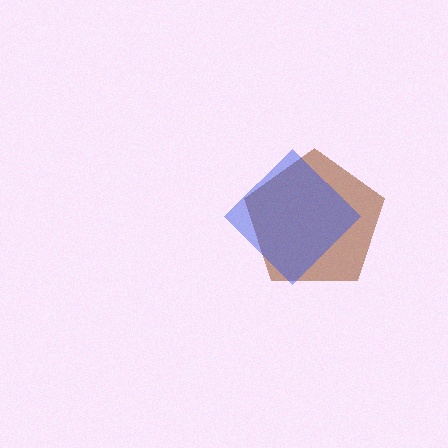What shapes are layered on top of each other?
The layered shapes are: a brown pentagon, a blue diamond.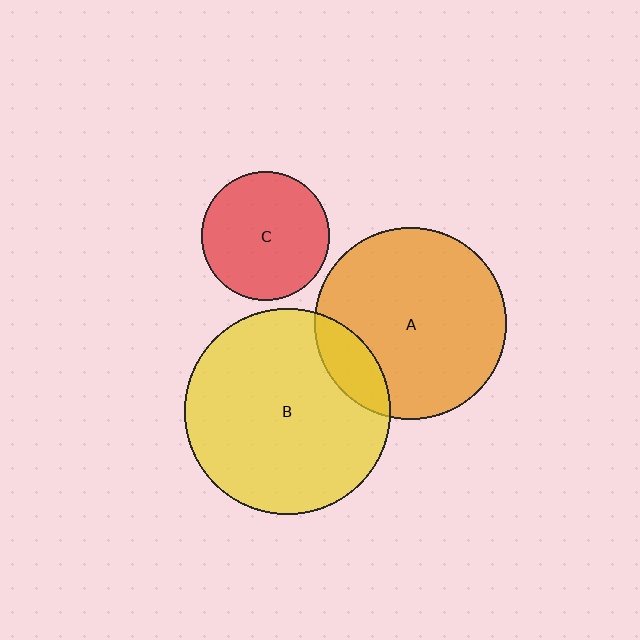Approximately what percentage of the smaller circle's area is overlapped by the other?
Approximately 15%.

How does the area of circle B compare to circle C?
Approximately 2.6 times.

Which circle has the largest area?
Circle B (yellow).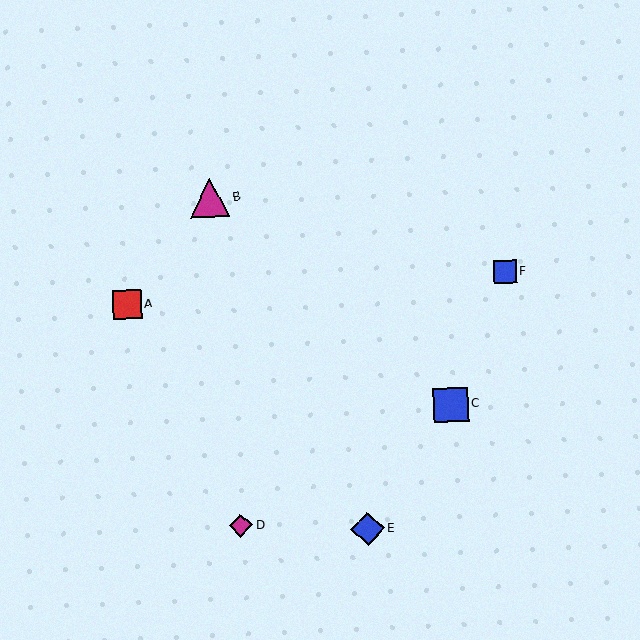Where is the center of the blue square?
The center of the blue square is at (505, 272).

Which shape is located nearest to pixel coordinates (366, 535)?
The blue diamond (labeled E) at (368, 529) is nearest to that location.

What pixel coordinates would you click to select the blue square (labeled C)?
Click at (451, 405) to select the blue square C.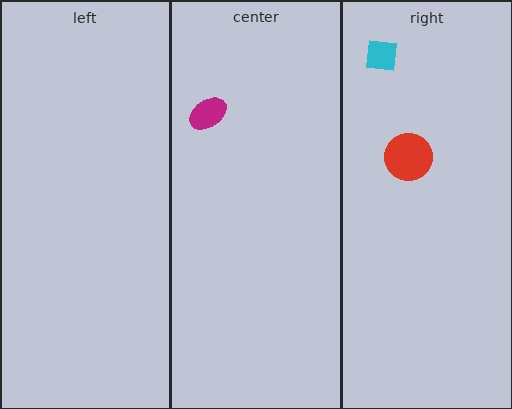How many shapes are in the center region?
1.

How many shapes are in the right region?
2.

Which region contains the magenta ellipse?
The center region.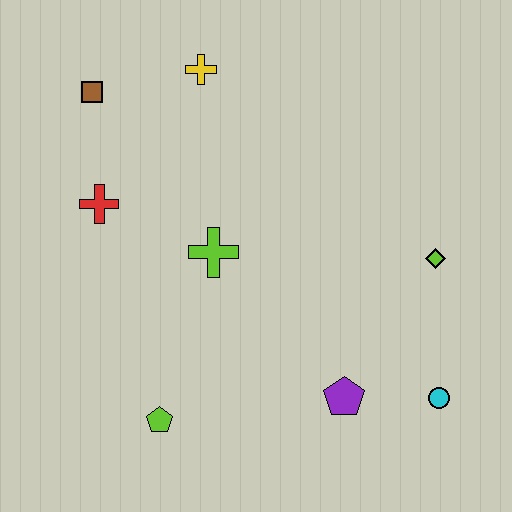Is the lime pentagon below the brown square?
Yes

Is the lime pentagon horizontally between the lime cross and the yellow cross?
No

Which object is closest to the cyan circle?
The purple pentagon is closest to the cyan circle.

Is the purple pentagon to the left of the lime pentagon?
No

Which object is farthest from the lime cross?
The cyan circle is farthest from the lime cross.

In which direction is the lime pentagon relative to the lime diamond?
The lime pentagon is to the left of the lime diamond.